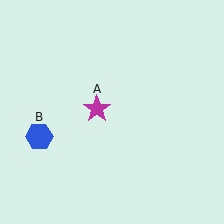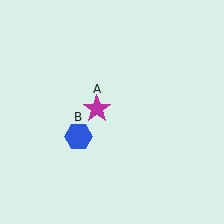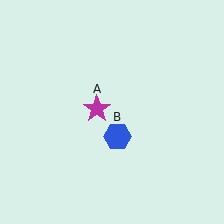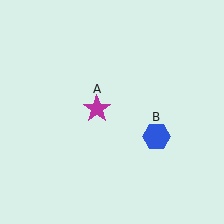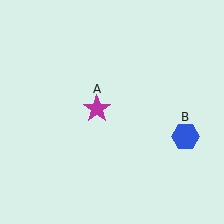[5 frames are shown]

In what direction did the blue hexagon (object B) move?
The blue hexagon (object B) moved right.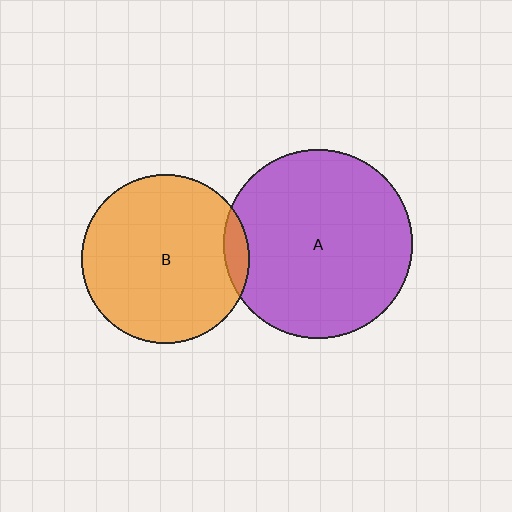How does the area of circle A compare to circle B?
Approximately 1.3 times.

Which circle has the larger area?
Circle A (purple).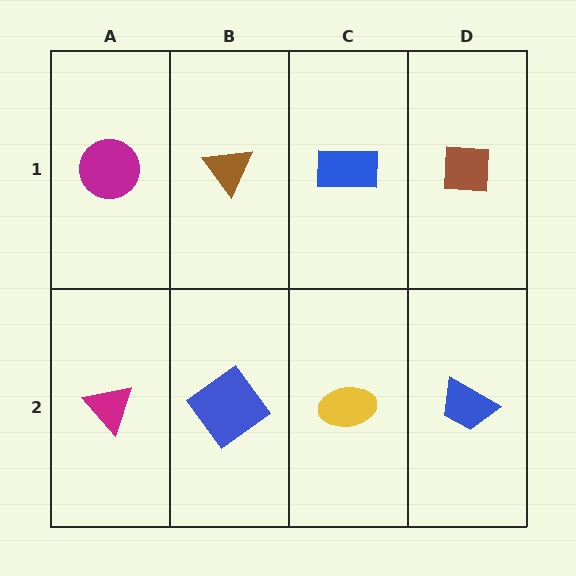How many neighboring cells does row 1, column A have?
2.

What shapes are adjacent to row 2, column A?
A magenta circle (row 1, column A), a blue diamond (row 2, column B).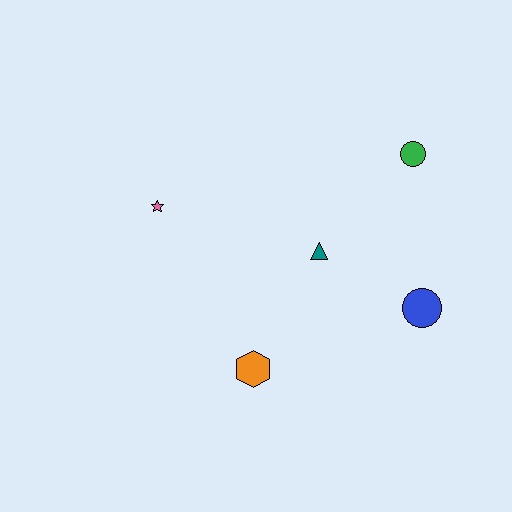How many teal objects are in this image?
There is 1 teal object.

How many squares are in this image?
There are no squares.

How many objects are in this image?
There are 5 objects.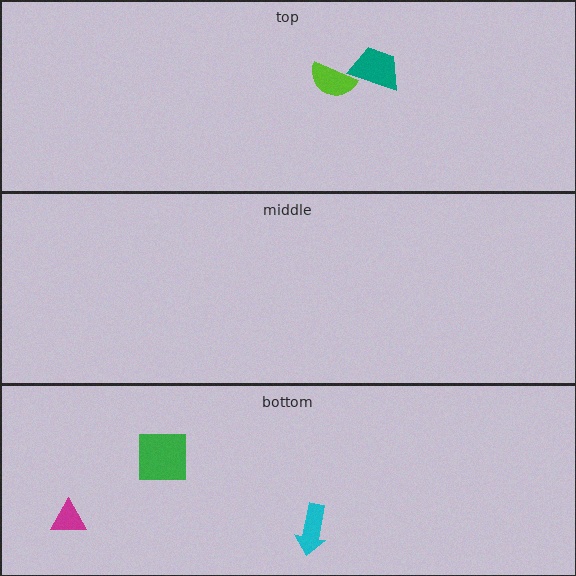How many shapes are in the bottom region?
3.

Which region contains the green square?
The bottom region.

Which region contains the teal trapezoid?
The top region.